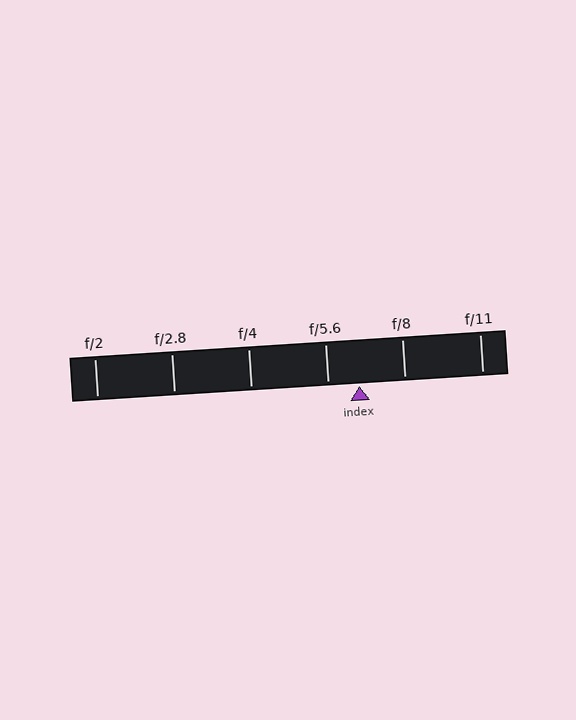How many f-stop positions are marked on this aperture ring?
There are 6 f-stop positions marked.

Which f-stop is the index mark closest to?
The index mark is closest to f/5.6.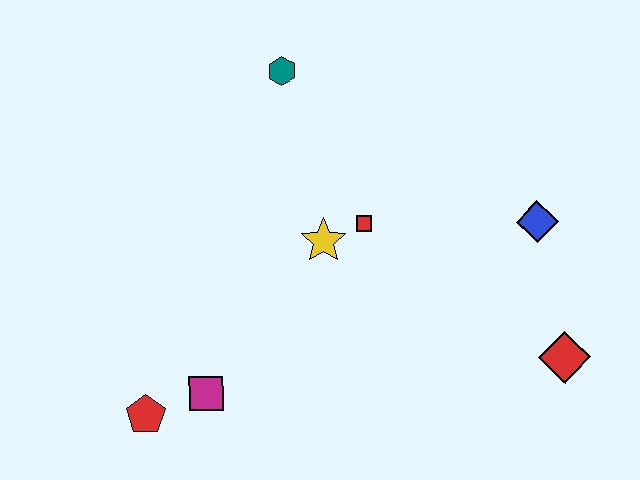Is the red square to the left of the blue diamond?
Yes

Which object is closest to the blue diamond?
The red diamond is closest to the blue diamond.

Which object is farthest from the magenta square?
The blue diamond is farthest from the magenta square.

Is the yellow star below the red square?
Yes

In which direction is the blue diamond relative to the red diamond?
The blue diamond is above the red diamond.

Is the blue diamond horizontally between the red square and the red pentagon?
No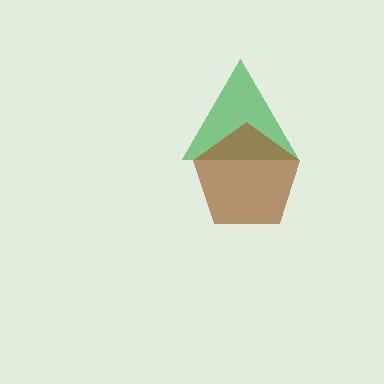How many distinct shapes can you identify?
There are 2 distinct shapes: a green triangle, a brown pentagon.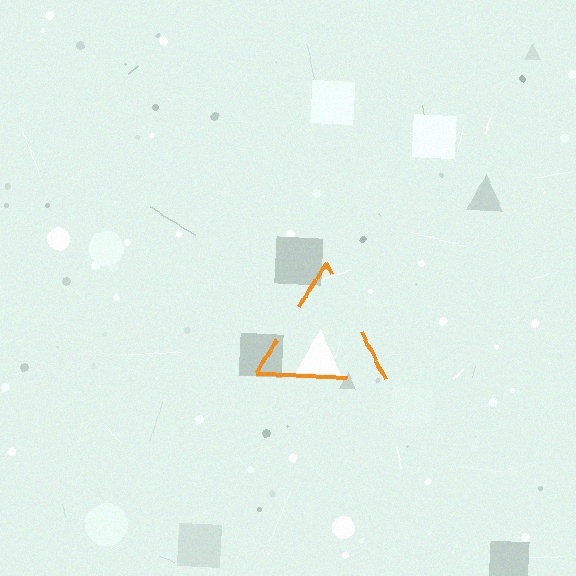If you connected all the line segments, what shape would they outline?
They would outline a triangle.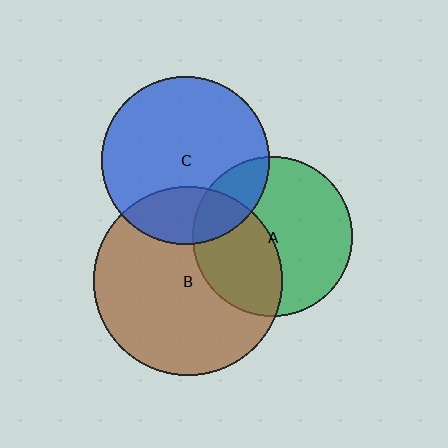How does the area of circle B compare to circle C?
Approximately 1.3 times.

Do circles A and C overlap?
Yes.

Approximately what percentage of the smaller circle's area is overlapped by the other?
Approximately 20%.